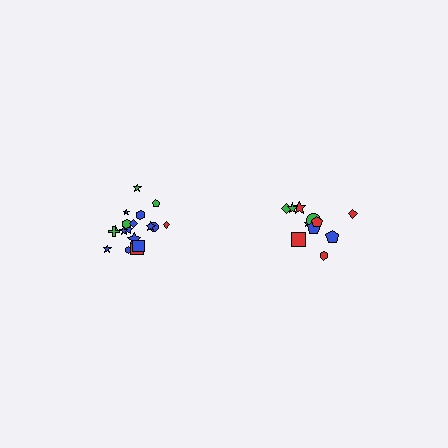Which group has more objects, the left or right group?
The left group.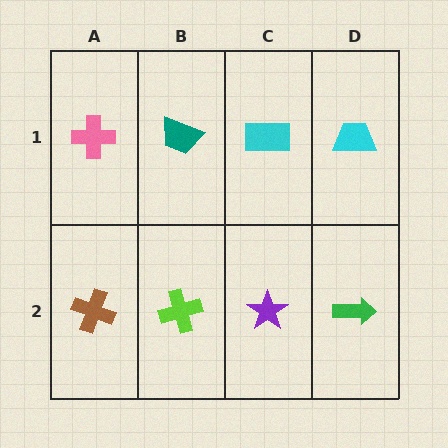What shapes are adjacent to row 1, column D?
A green arrow (row 2, column D), a cyan rectangle (row 1, column C).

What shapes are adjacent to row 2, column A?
A pink cross (row 1, column A), a lime cross (row 2, column B).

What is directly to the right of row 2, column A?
A lime cross.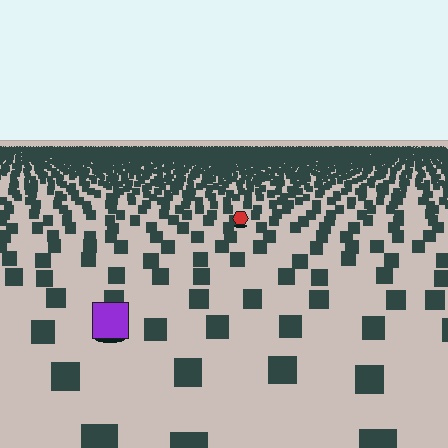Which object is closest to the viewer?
The purple square is closest. The texture marks near it are larger and more spread out.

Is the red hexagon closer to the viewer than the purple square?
No. The purple square is closer — you can tell from the texture gradient: the ground texture is coarser near it.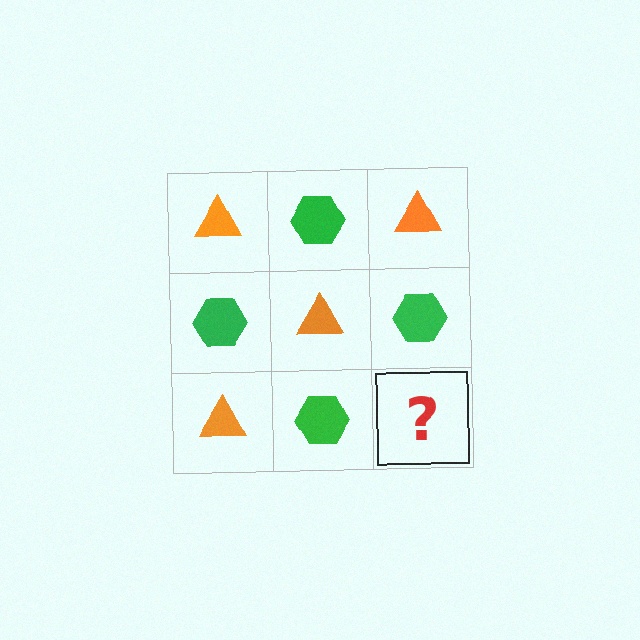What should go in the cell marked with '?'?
The missing cell should contain an orange triangle.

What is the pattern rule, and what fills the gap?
The rule is that it alternates orange triangle and green hexagon in a checkerboard pattern. The gap should be filled with an orange triangle.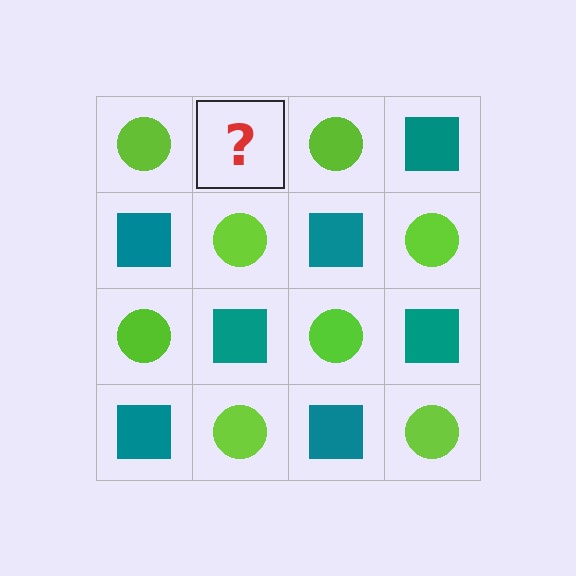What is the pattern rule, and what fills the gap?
The rule is that it alternates lime circle and teal square in a checkerboard pattern. The gap should be filled with a teal square.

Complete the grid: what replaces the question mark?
The question mark should be replaced with a teal square.